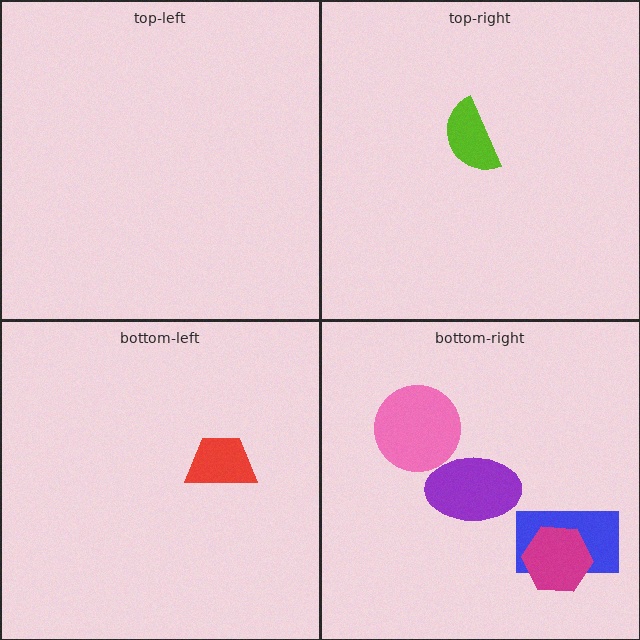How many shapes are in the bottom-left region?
1.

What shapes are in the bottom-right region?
The blue rectangle, the pink circle, the purple ellipse, the magenta hexagon.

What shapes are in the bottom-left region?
The red trapezoid.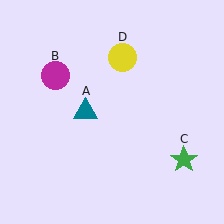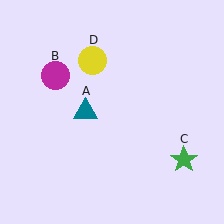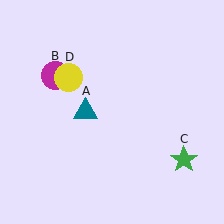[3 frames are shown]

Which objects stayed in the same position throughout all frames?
Teal triangle (object A) and magenta circle (object B) and green star (object C) remained stationary.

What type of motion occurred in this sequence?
The yellow circle (object D) rotated counterclockwise around the center of the scene.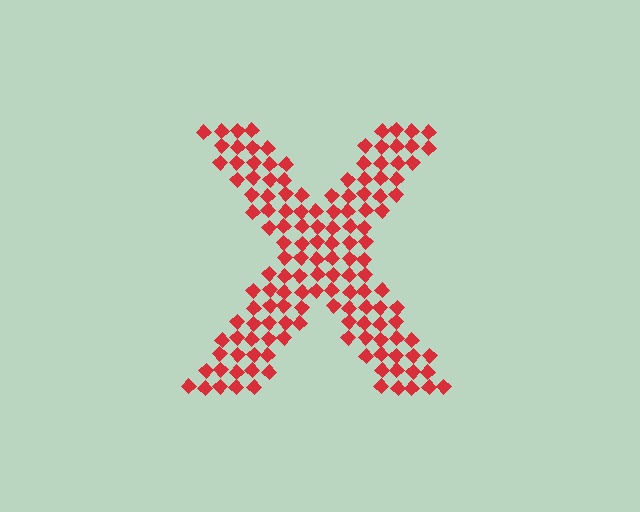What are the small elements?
The small elements are diamonds.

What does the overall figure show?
The overall figure shows the letter X.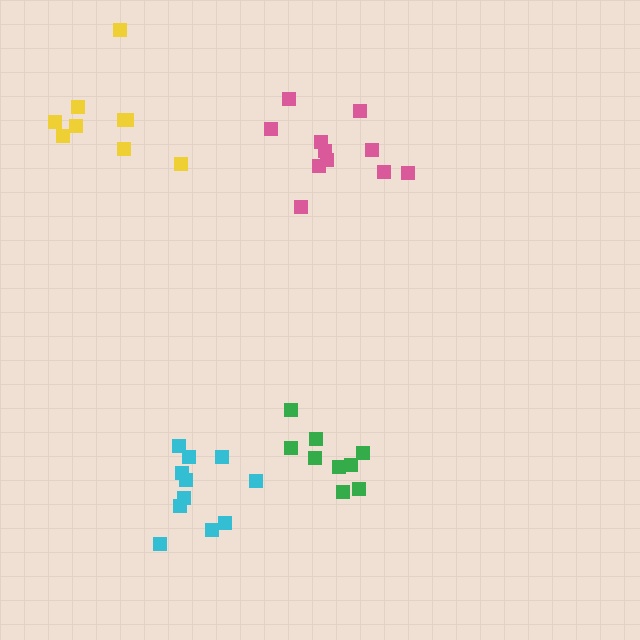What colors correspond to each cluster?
The clusters are colored: green, pink, yellow, cyan.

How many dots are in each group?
Group 1: 9 dots, Group 2: 11 dots, Group 3: 9 dots, Group 4: 11 dots (40 total).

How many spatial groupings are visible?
There are 4 spatial groupings.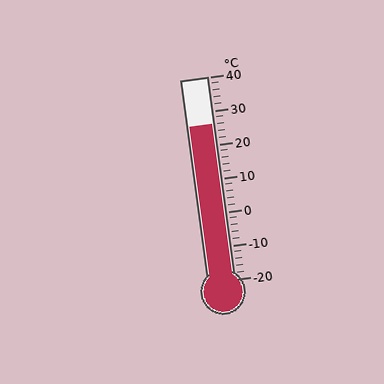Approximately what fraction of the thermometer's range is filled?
The thermometer is filled to approximately 75% of its range.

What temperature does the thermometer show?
The thermometer shows approximately 26°C.